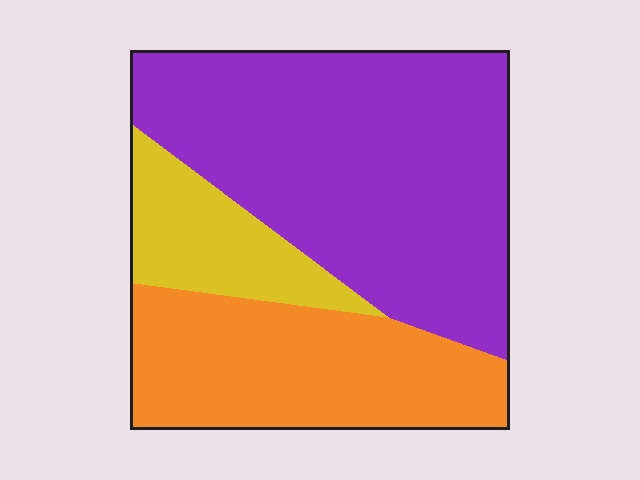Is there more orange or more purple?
Purple.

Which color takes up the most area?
Purple, at roughly 55%.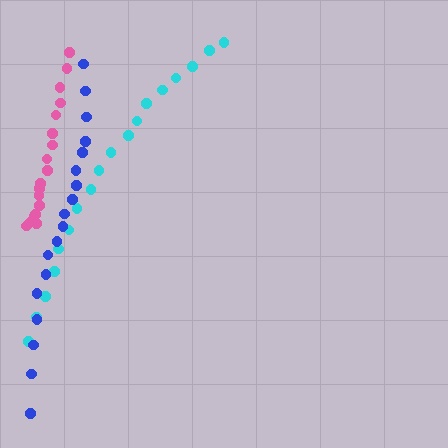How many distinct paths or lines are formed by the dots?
There are 3 distinct paths.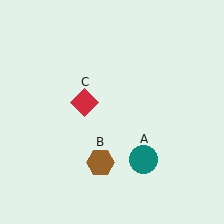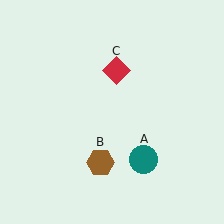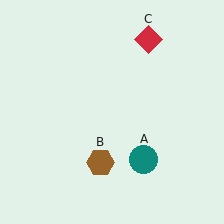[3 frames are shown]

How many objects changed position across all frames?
1 object changed position: red diamond (object C).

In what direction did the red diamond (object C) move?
The red diamond (object C) moved up and to the right.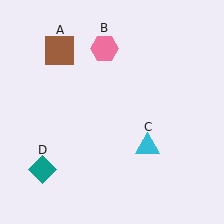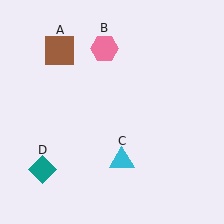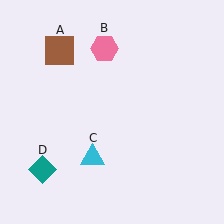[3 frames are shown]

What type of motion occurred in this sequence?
The cyan triangle (object C) rotated clockwise around the center of the scene.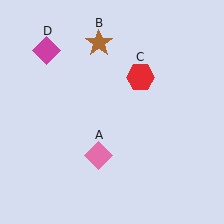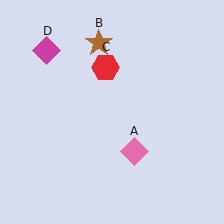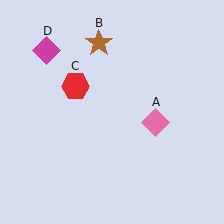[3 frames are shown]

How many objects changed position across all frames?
2 objects changed position: pink diamond (object A), red hexagon (object C).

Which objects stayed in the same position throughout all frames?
Brown star (object B) and magenta diamond (object D) remained stationary.